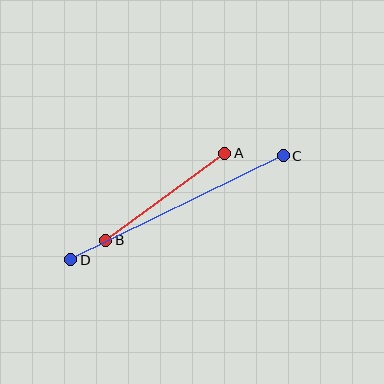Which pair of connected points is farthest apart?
Points C and D are farthest apart.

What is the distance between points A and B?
The distance is approximately 147 pixels.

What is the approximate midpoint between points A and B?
The midpoint is at approximately (165, 197) pixels.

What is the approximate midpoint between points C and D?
The midpoint is at approximately (177, 208) pixels.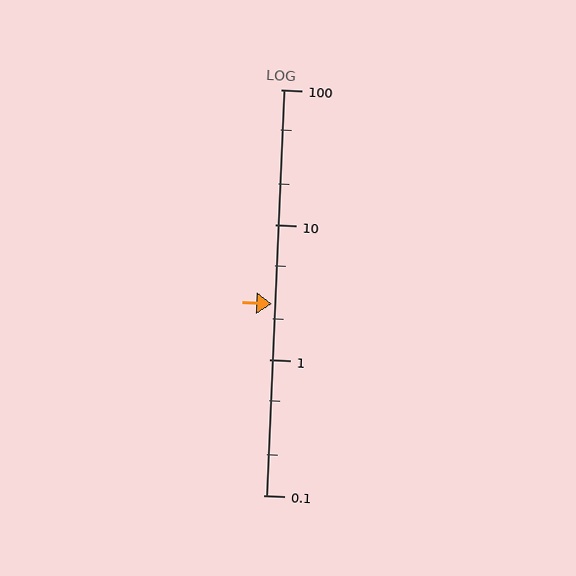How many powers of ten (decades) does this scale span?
The scale spans 3 decades, from 0.1 to 100.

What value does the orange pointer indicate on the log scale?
The pointer indicates approximately 2.6.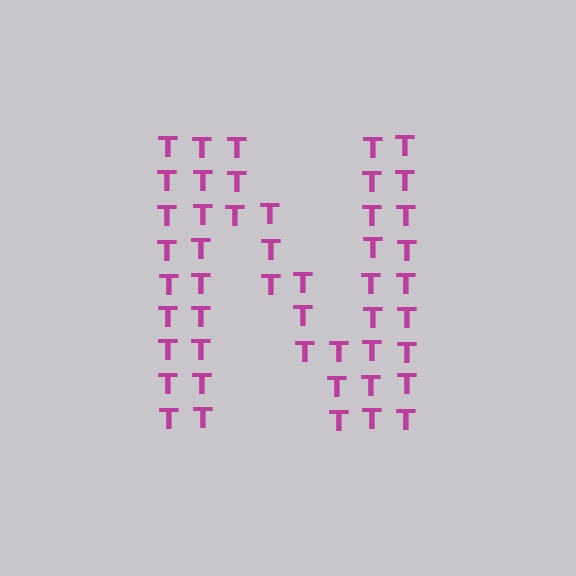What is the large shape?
The large shape is the letter N.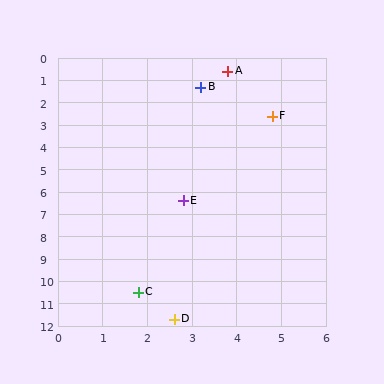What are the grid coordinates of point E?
Point E is at approximately (2.8, 6.4).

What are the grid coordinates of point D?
Point D is at approximately (2.6, 11.7).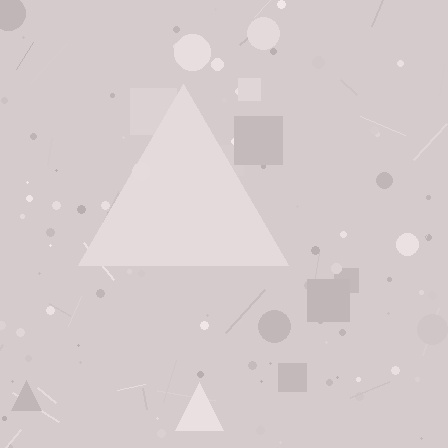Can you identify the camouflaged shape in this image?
The camouflaged shape is a triangle.